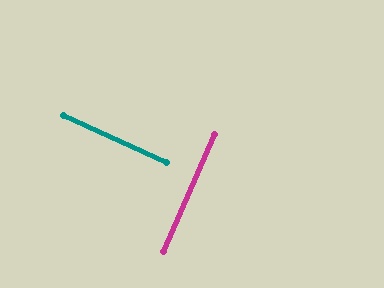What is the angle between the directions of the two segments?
Approximately 89 degrees.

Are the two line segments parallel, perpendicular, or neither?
Perpendicular — they meet at approximately 89°.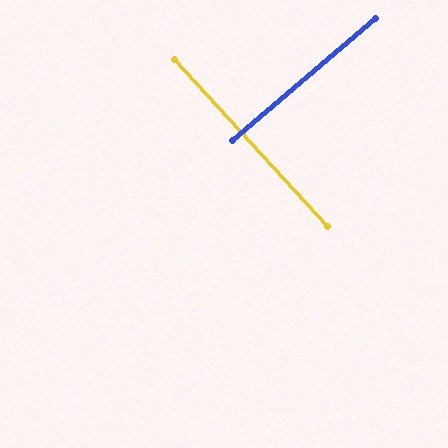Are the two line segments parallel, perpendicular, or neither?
Perpendicular — they meet at approximately 88°.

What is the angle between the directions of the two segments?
Approximately 88 degrees.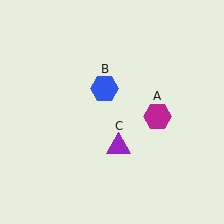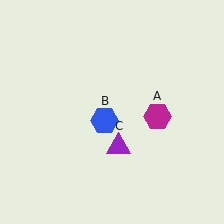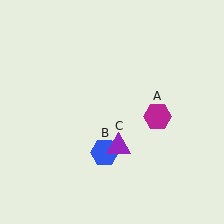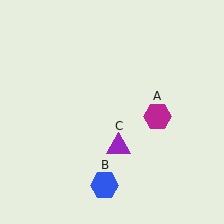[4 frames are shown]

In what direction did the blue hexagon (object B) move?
The blue hexagon (object B) moved down.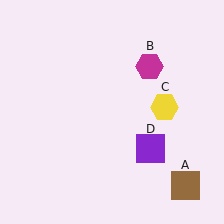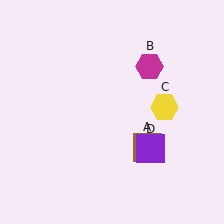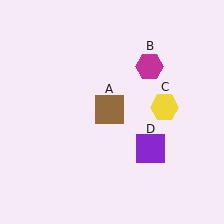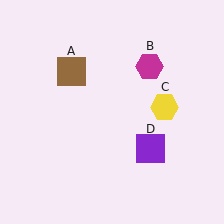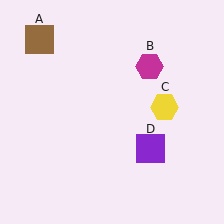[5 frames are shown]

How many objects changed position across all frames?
1 object changed position: brown square (object A).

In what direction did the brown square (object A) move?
The brown square (object A) moved up and to the left.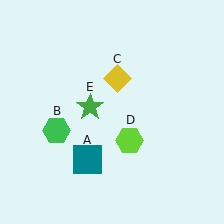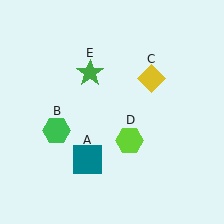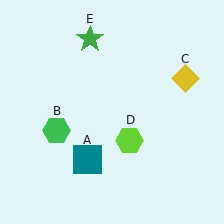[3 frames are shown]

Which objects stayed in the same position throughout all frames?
Teal square (object A) and green hexagon (object B) and lime hexagon (object D) remained stationary.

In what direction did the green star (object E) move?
The green star (object E) moved up.